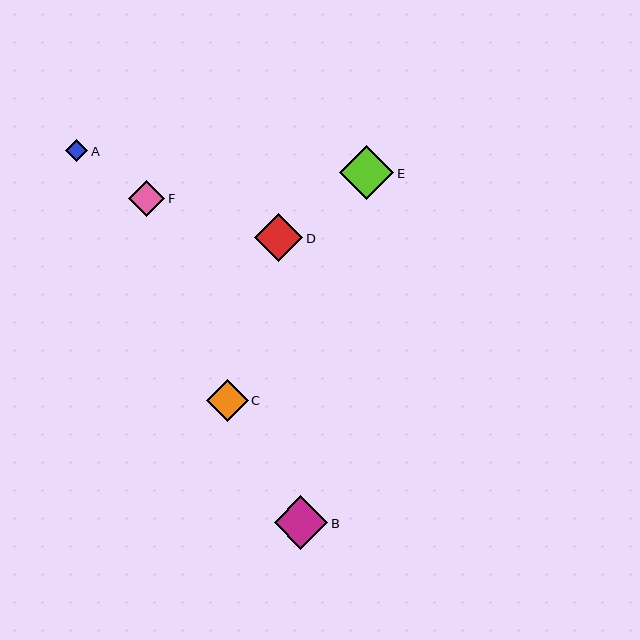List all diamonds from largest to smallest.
From largest to smallest: E, B, D, C, F, A.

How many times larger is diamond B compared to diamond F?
Diamond B is approximately 1.5 times the size of diamond F.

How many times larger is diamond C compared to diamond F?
Diamond C is approximately 1.1 times the size of diamond F.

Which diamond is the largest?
Diamond E is the largest with a size of approximately 54 pixels.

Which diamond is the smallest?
Diamond A is the smallest with a size of approximately 22 pixels.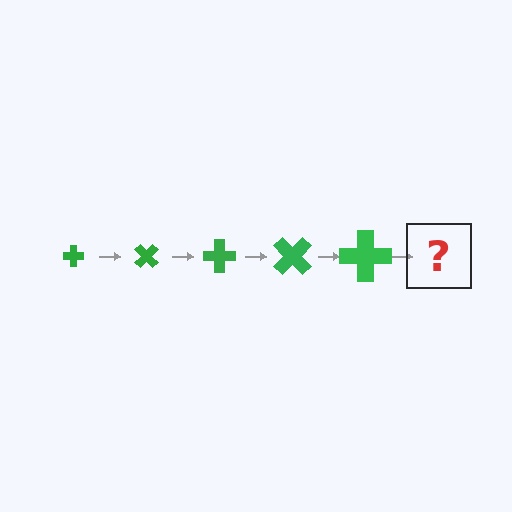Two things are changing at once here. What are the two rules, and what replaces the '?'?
The two rules are that the cross grows larger each step and it rotates 45 degrees each step. The '?' should be a cross, larger than the previous one and rotated 225 degrees from the start.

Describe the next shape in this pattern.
It should be a cross, larger than the previous one and rotated 225 degrees from the start.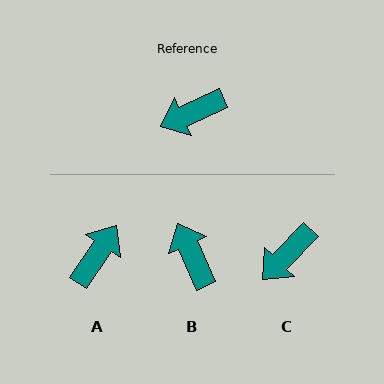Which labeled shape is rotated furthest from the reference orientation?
A, about 148 degrees away.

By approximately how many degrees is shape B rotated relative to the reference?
Approximately 90 degrees clockwise.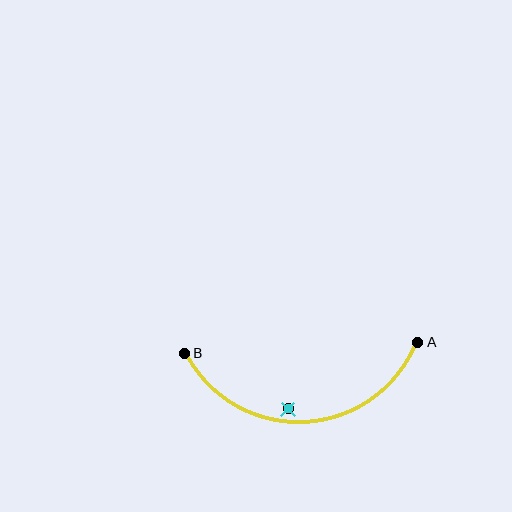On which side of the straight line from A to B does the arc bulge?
The arc bulges below the straight line connecting A and B.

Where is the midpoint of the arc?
The arc midpoint is the point on the curve farthest from the straight line joining A and B. It sits below that line.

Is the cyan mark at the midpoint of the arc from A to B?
No — the cyan mark does not lie on the arc at all. It sits slightly inside the curve.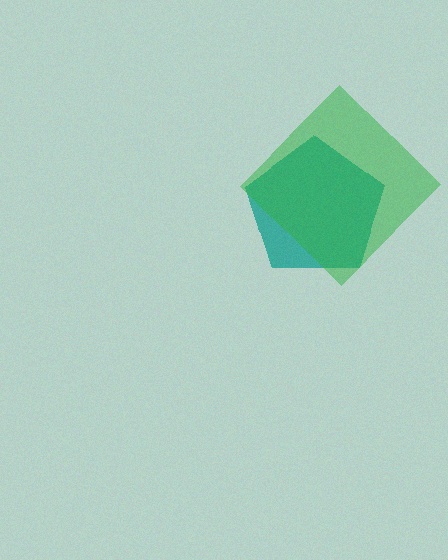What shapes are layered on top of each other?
The layered shapes are: a teal pentagon, a green diamond.